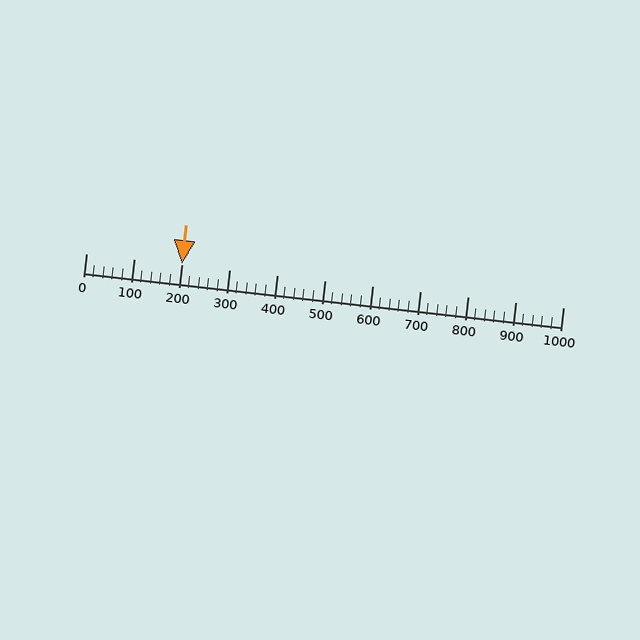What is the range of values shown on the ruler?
The ruler shows values from 0 to 1000.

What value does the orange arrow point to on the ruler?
The orange arrow points to approximately 200.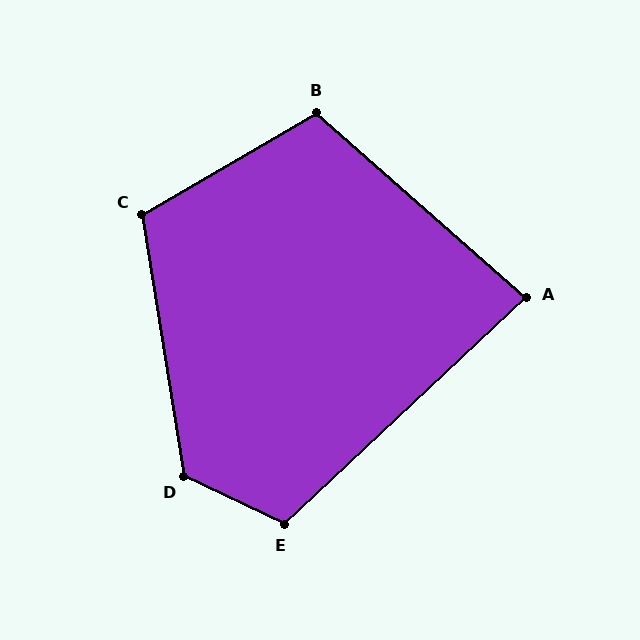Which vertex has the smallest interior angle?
A, at approximately 85 degrees.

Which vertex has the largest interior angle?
D, at approximately 125 degrees.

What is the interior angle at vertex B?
Approximately 108 degrees (obtuse).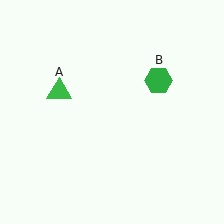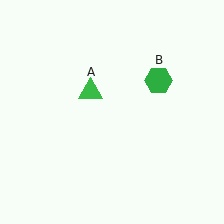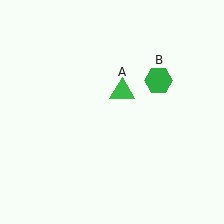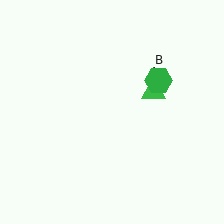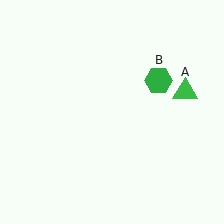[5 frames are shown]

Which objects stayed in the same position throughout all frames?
Green hexagon (object B) remained stationary.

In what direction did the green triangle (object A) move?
The green triangle (object A) moved right.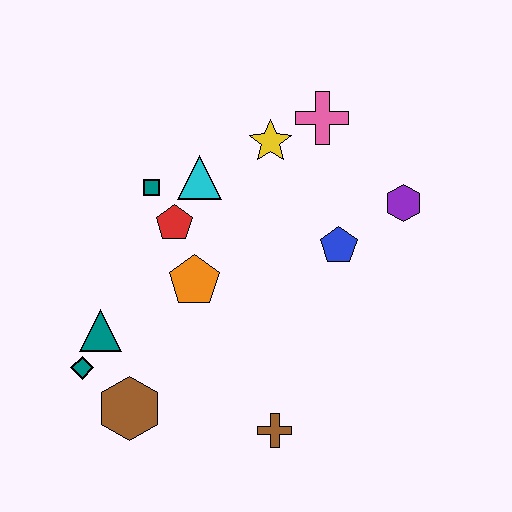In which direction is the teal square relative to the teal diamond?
The teal square is above the teal diamond.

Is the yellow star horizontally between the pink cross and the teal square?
Yes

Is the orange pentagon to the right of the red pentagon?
Yes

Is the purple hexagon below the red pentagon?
No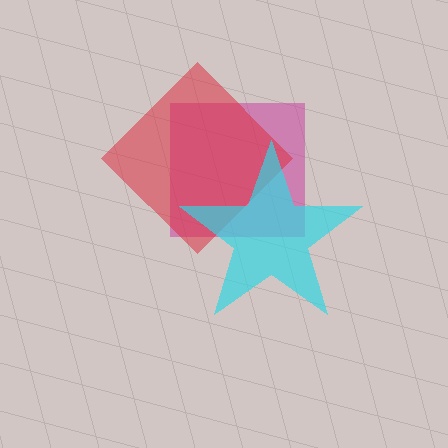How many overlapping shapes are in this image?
There are 3 overlapping shapes in the image.